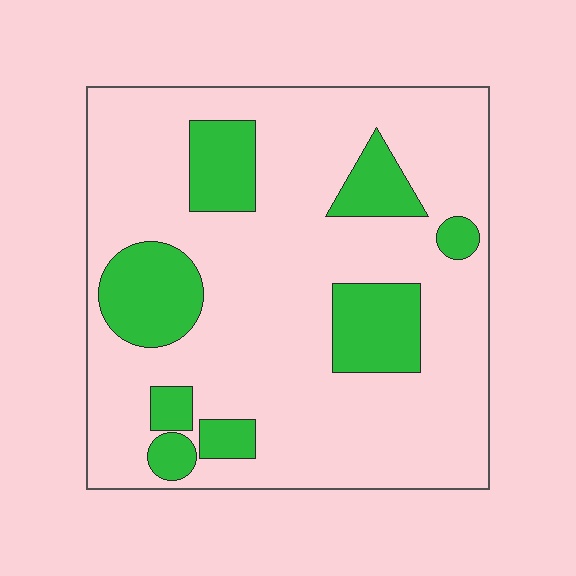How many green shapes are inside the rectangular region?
8.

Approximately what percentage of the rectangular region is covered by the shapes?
Approximately 20%.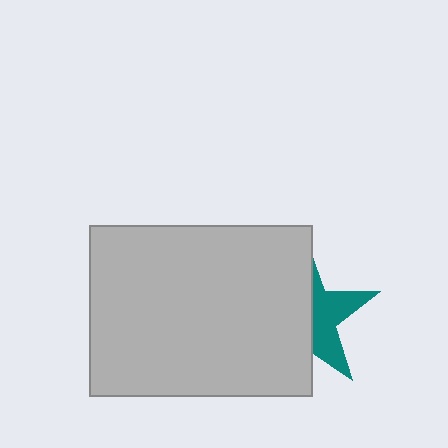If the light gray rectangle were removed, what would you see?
You would see the complete teal star.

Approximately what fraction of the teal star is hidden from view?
Roughly 61% of the teal star is hidden behind the light gray rectangle.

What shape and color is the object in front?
The object in front is a light gray rectangle.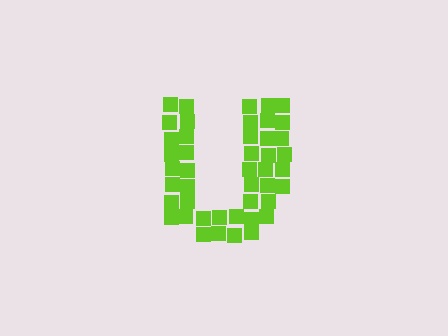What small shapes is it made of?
It is made of small squares.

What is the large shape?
The large shape is the letter U.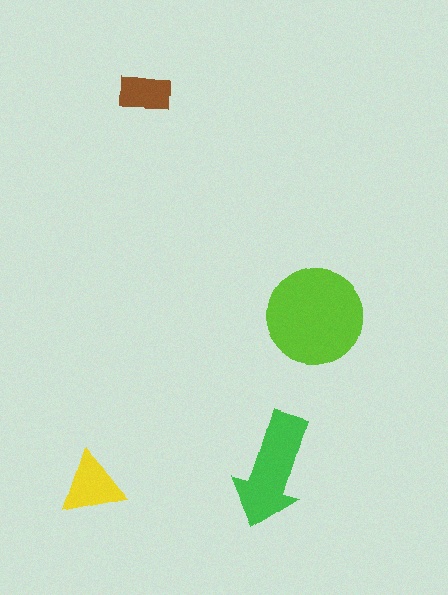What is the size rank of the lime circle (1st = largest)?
1st.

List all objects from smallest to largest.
The brown rectangle, the yellow triangle, the green arrow, the lime circle.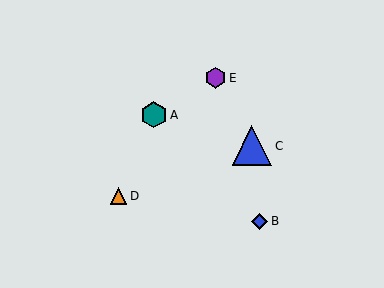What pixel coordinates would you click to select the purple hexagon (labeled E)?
Click at (216, 78) to select the purple hexagon E.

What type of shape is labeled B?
Shape B is a blue diamond.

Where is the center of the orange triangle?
The center of the orange triangle is at (118, 196).